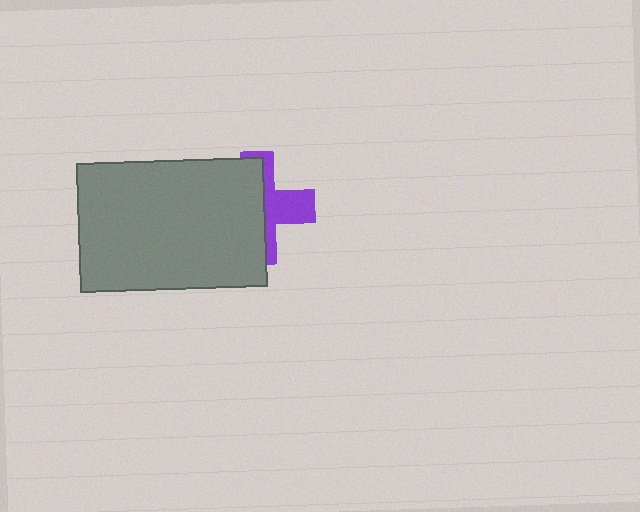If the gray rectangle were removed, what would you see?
You would see the complete purple cross.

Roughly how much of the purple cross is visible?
A small part of it is visible (roughly 40%).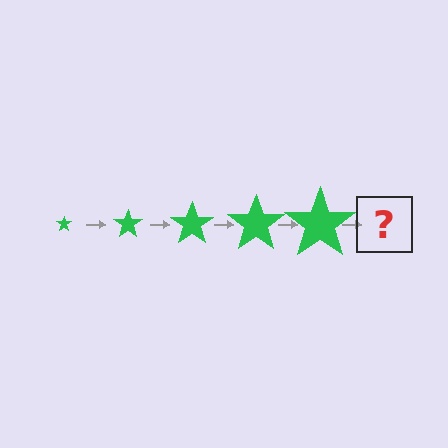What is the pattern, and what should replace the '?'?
The pattern is that the star gets progressively larger each step. The '?' should be a green star, larger than the previous one.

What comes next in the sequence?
The next element should be a green star, larger than the previous one.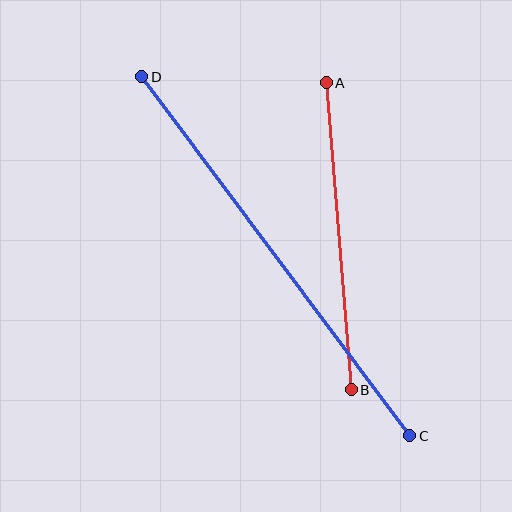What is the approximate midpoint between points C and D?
The midpoint is at approximately (276, 256) pixels.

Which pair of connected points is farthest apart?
Points C and D are farthest apart.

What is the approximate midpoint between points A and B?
The midpoint is at approximately (339, 236) pixels.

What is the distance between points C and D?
The distance is approximately 448 pixels.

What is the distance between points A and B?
The distance is approximately 308 pixels.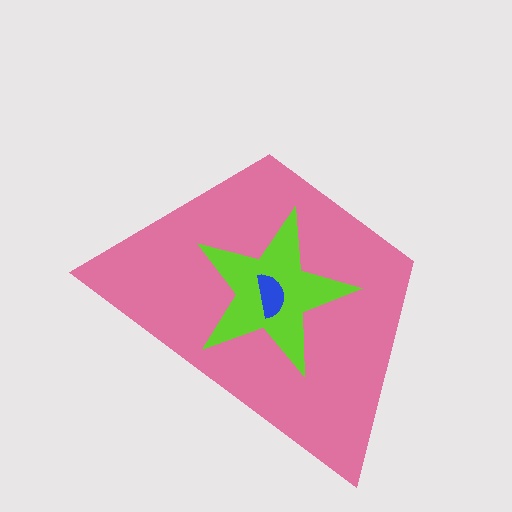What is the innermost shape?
The blue semicircle.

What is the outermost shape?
The pink trapezoid.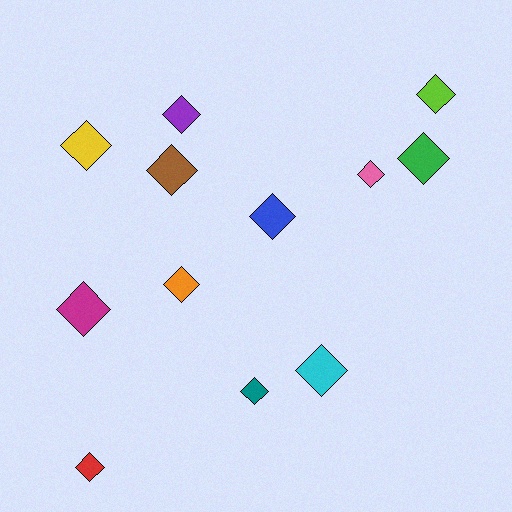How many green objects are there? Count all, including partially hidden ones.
There is 1 green object.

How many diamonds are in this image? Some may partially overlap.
There are 12 diamonds.